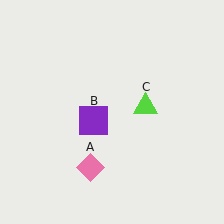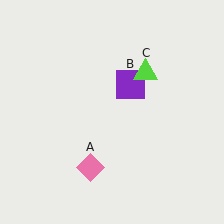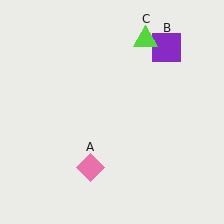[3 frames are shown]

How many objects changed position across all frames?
2 objects changed position: purple square (object B), lime triangle (object C).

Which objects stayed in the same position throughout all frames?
Pink diamond (object A) remained stationary.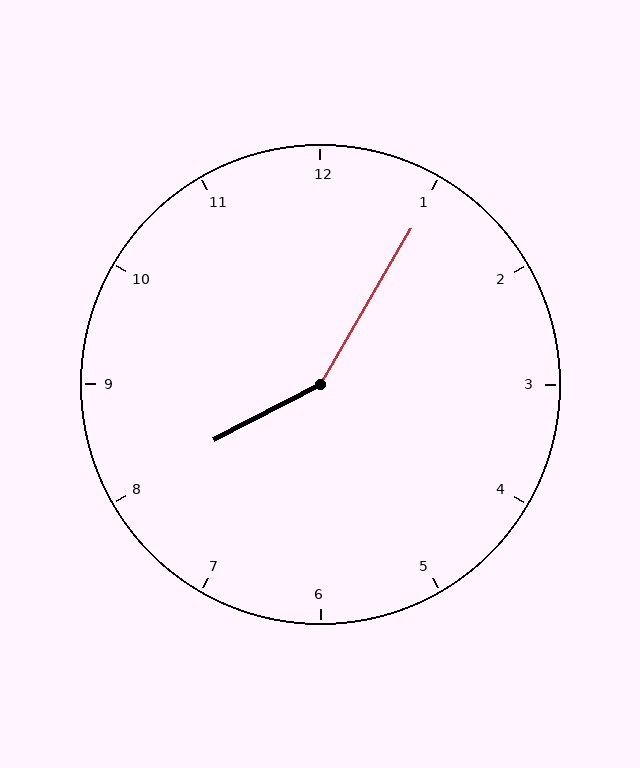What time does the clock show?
8:05.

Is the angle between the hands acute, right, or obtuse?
It is obtuse.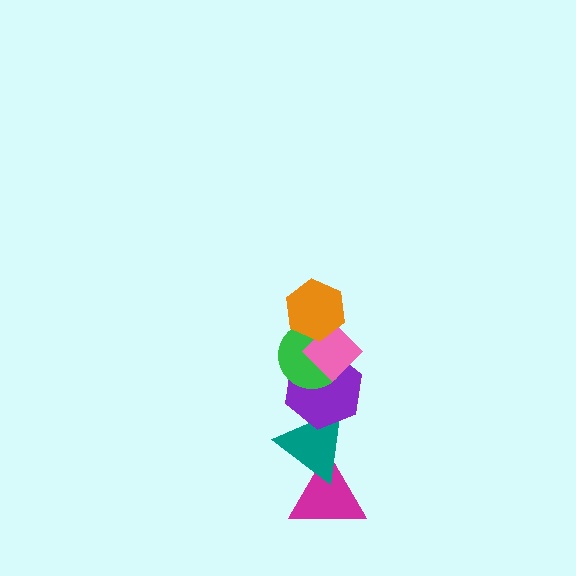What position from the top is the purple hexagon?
The purple hexagon is 4th from the top.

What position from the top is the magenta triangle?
The magenta triangle is 6th from the top.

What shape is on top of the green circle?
The pink diamond is on top of the green circle.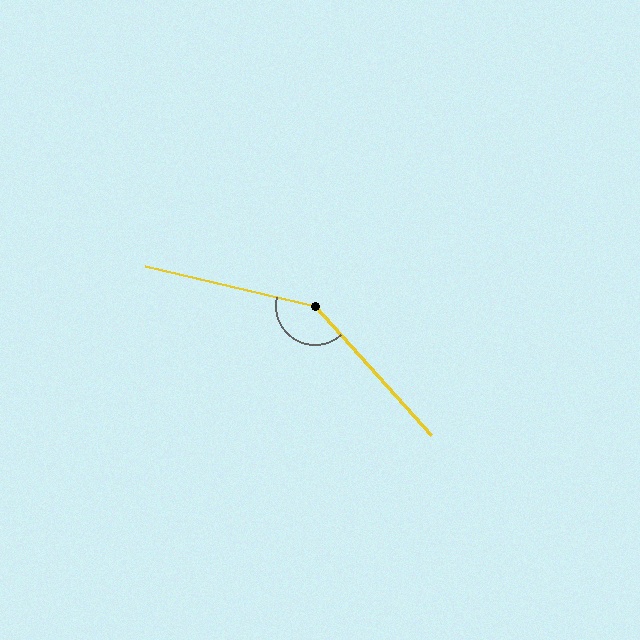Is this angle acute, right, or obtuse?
It is obtuse.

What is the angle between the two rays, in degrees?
Approximately 145 degrees.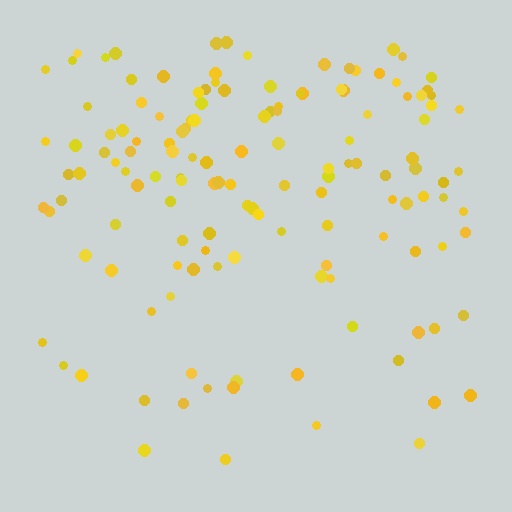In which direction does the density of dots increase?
From bottom to top, with the top side densest.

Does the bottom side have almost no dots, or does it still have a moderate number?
Still a moderate number, just noticeably fewer than the top.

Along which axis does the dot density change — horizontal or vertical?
Vertical.